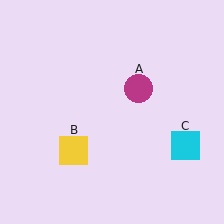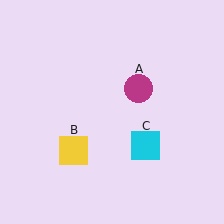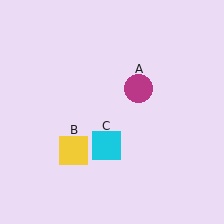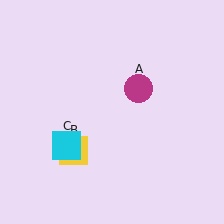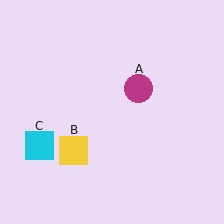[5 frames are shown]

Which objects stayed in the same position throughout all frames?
Magenta circle (object A) and yellow square (object B) remained stationary.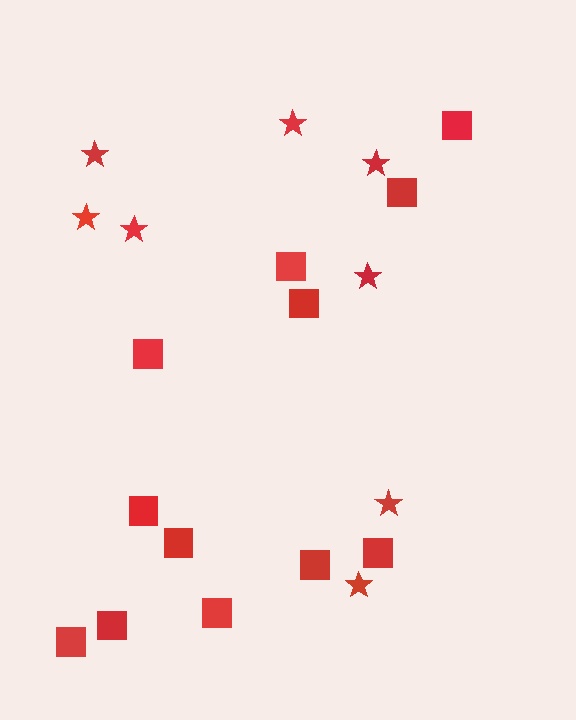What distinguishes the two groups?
There are 2 groups: one group of stars (8) and one group of squares (12).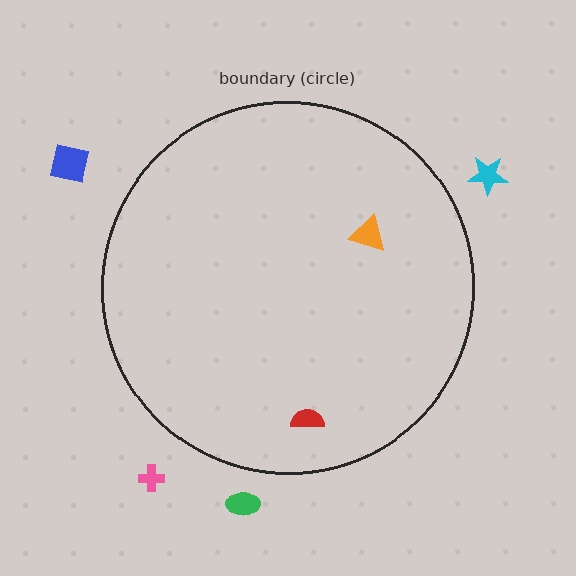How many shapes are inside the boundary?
2 inside, 4 outside.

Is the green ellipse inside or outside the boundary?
Outside.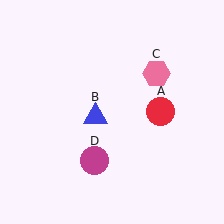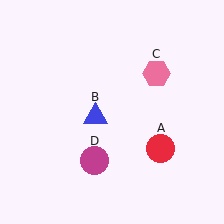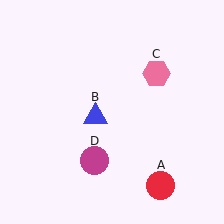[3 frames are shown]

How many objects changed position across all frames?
1 object changed position: red circle (object A).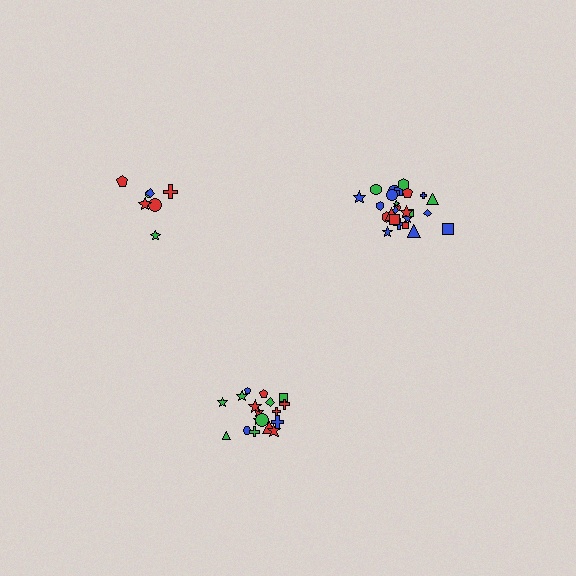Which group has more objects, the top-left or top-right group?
The top-right group.